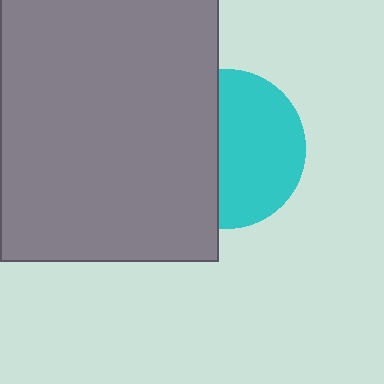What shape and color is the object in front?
The object in front is a gray rectangle.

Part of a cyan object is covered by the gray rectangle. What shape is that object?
It is a circle.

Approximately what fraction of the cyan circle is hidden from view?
Roughly 44% of the cyan circle is hidden behind the gray rectangle.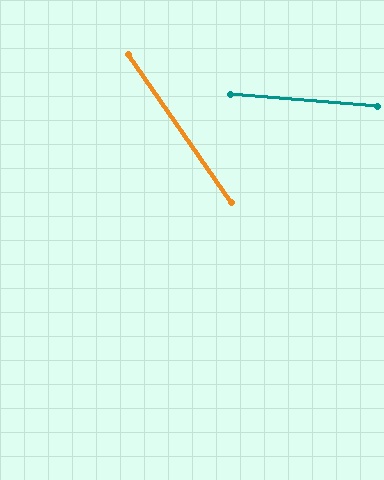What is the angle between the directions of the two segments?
Approximately 51 degrees.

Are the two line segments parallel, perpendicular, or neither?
Neither parallel nor perpendicular — they differ by about 51°.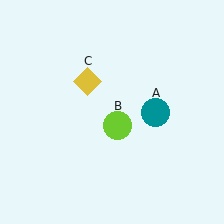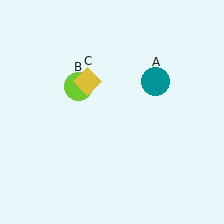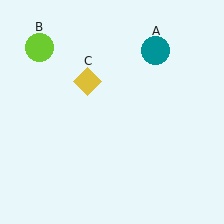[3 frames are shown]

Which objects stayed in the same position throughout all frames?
Yellow diamond (object C) remained stationary.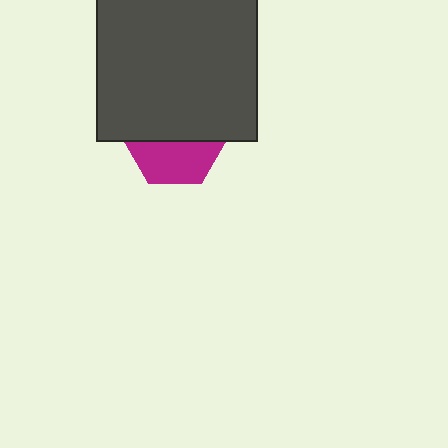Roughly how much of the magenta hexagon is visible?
A small part of it is visible (roughly 43%).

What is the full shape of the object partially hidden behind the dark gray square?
The partially hidden object is a magenta hexagon.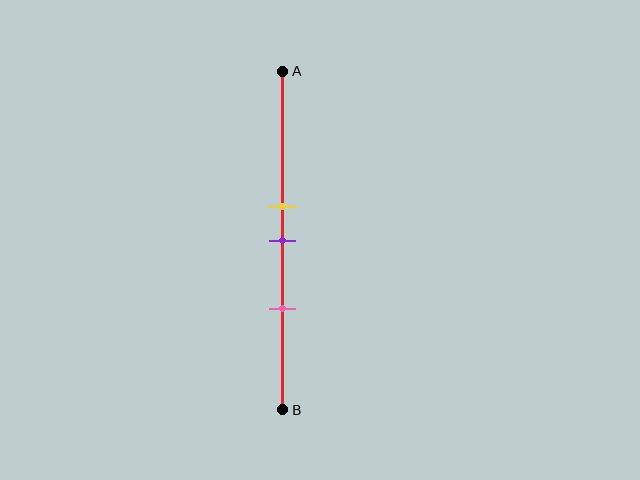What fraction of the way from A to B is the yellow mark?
The yellow mark is approximately 40% (0.4) of the way from A to B.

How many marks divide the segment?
There are 3 marks dividing the segment.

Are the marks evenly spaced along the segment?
Yes, the marks are approximately evenly spaced.